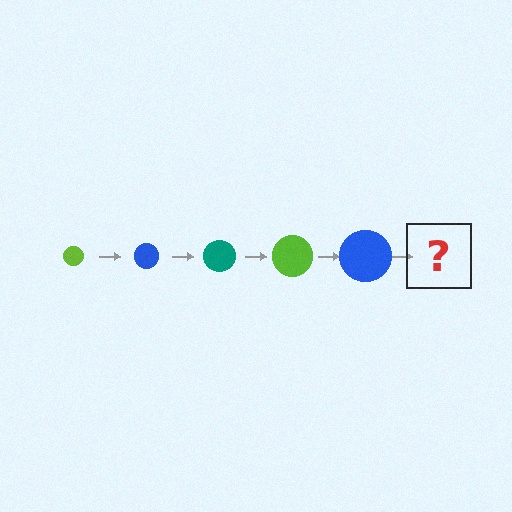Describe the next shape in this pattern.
It should be a teal circle, larger than the previous one.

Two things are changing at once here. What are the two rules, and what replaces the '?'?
The two rules are that the circle grows larger each step and the color cycles through lime, blue, and teal. The '?' should be a teal circle, larger than the previous one.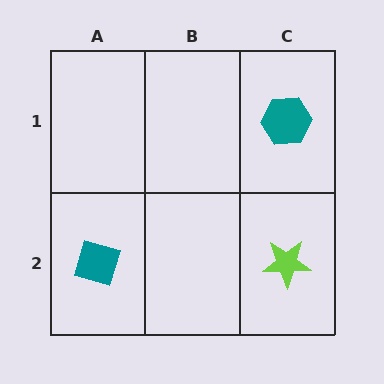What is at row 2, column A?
A teal diamond.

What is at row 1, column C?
A teal hexagon.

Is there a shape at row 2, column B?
No, that cell is empty.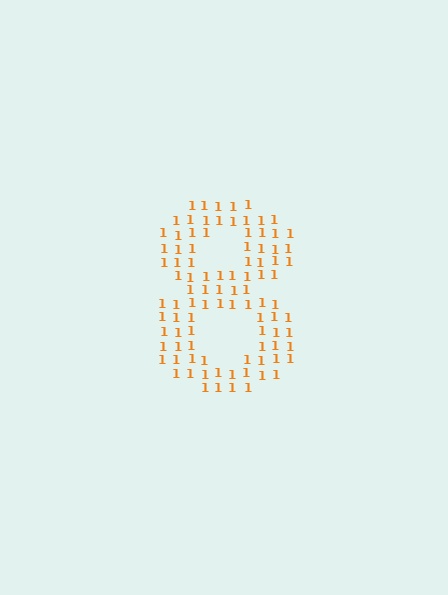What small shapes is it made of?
It is made of small digit 1's.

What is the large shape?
The large shape is the digit 8.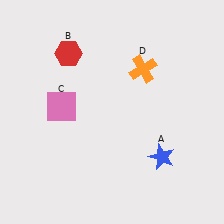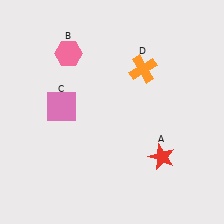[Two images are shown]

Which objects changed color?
A changed from blue to red. B changed from red to pink.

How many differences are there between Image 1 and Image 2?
There are 2 differences between the two images.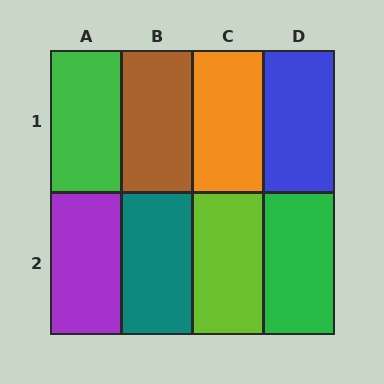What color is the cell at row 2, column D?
Green.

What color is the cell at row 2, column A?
Purple.